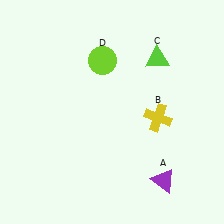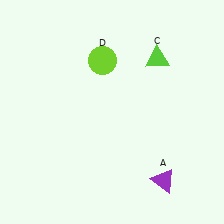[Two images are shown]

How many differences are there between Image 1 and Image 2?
There is 1 difference between the two images.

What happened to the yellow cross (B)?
The yellow cross (B) was removed in Image 2. It was in the bottom-right area of Image 1.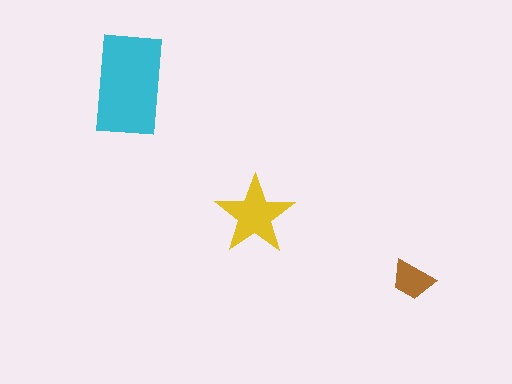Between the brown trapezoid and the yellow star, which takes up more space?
The yellow star.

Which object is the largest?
The cyan rectangle.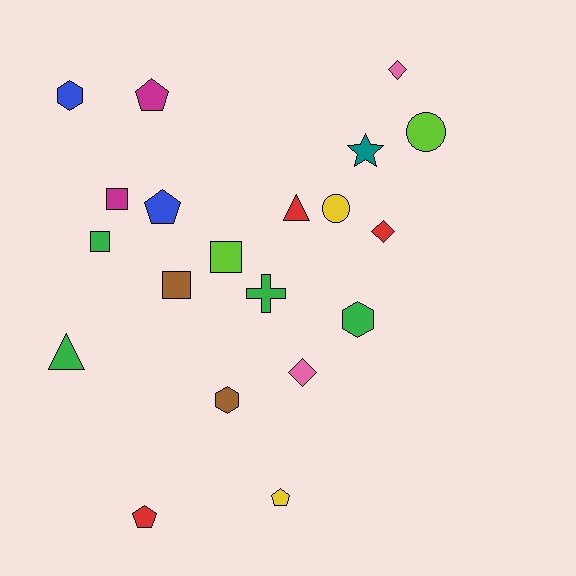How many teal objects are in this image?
There is 1 teal object.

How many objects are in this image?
There are 20 objects.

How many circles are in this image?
There are 2 circles.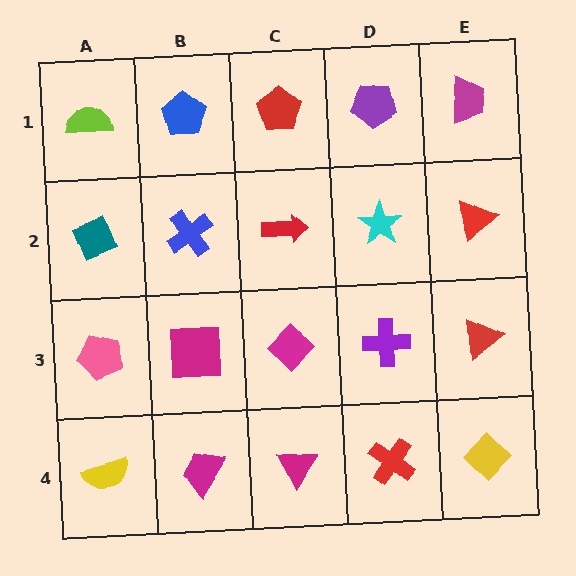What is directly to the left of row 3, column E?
A purple cross.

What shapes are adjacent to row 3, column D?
A cyan star (row 2, column D), a red cross (row 4, column D), a magenta diamond (row 3, column C), a red triangle (row 3, column E).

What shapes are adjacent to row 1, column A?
A teal diamond (row 2, column A), a blue pentagon (row 1, column B).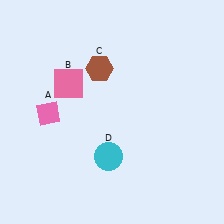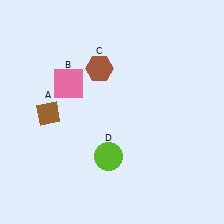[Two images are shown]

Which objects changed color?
A changed from pink to brown. D changed from cyan to lime.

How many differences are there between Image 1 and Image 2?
There are 2 differences between the two images.